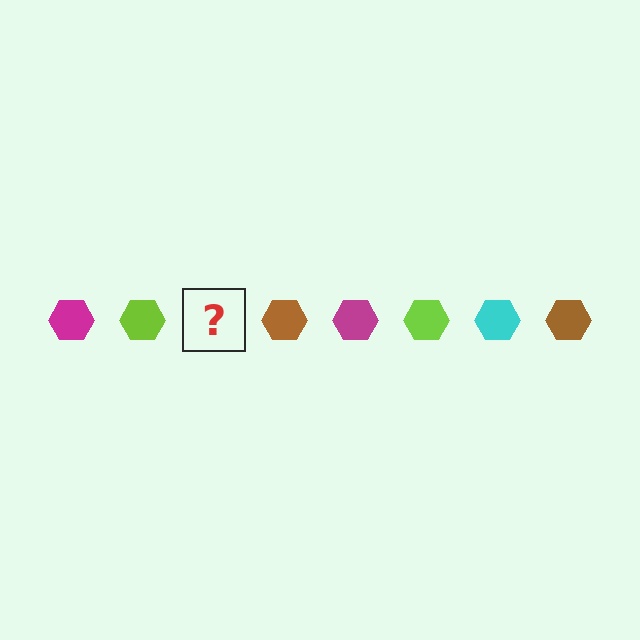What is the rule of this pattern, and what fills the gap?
The rule is that the pattern cycles through magenta, lime, cyan, brown hexagons. The gap should be filled with a cyan hexagon.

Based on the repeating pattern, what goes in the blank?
The blank should be a cyan hexagon.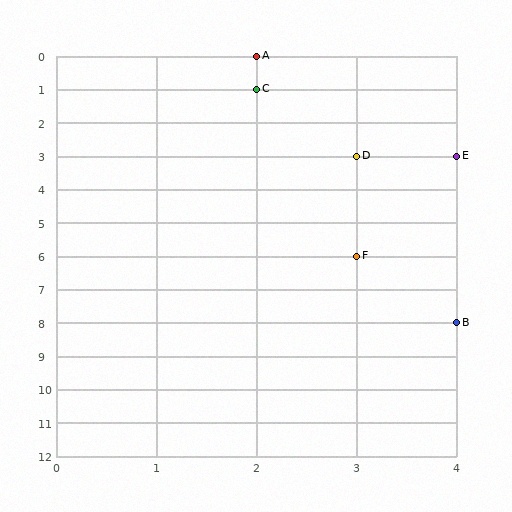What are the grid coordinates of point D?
Point D is at grid coordinates (3, 3).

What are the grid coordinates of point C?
Point C is at grid coordinates (2, 1).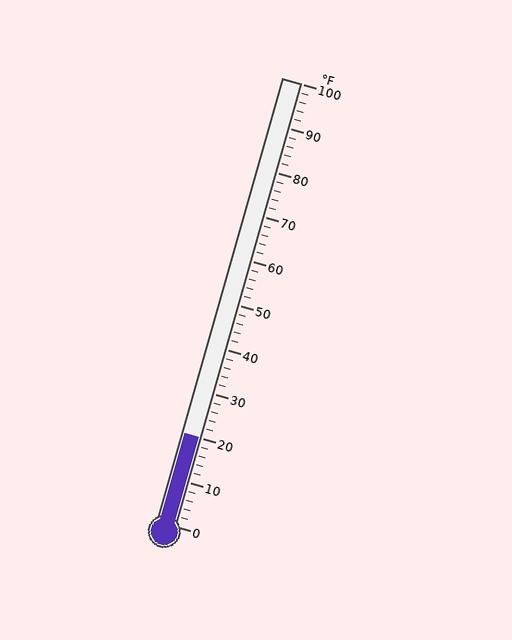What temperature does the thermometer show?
The thermometer shows approximately 20°F.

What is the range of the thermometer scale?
The thermometer scale ranges from 0°F to 100°F.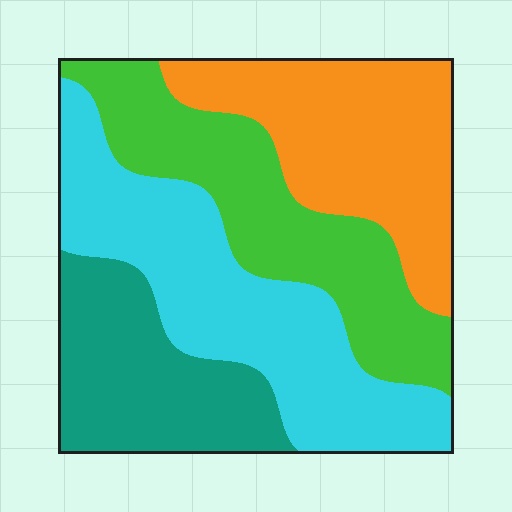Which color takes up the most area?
Cyan, at roughly 30%.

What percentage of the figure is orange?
Orange covers about 25% of the figure.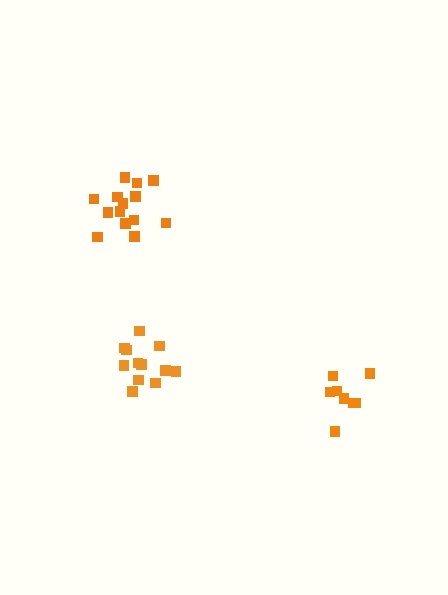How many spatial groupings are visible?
There are 3 spatial groupings.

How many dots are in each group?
Group 1: 12 dots, Group 2: 14 dots, Group 3: 8 dots (34 total).